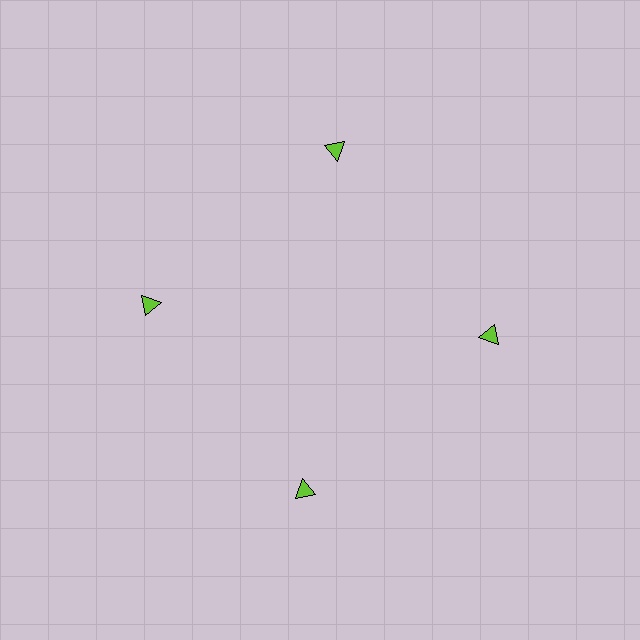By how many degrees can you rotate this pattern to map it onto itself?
The pattern maps onto itself every 90 degrees of rotation.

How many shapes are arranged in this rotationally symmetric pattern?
There are 4 shapes, arranged in 4 groups of 1.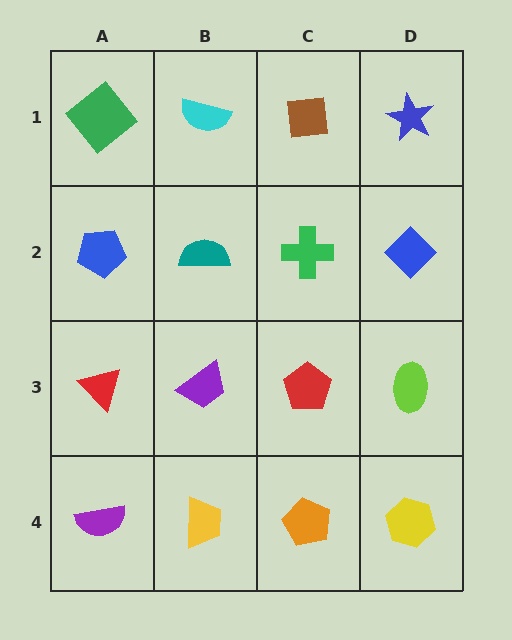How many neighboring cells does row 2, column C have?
4.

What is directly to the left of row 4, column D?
An orange pentagon.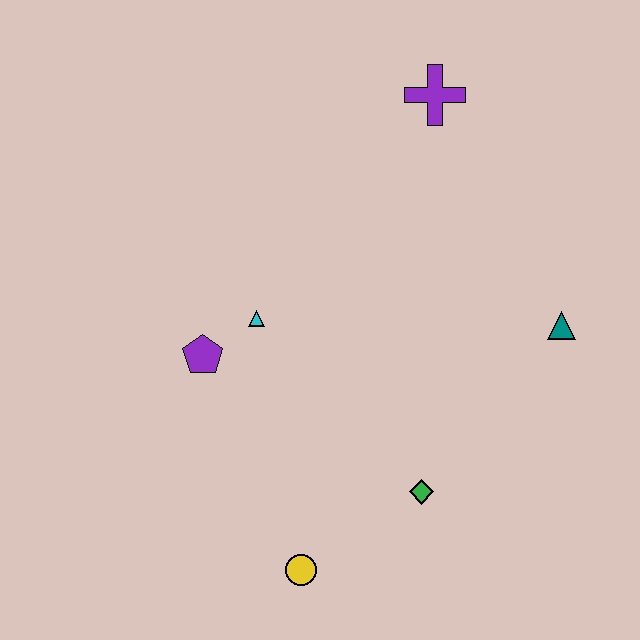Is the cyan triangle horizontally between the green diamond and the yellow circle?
No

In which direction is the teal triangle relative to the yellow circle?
The teal triangle is to the right of the yellow circle.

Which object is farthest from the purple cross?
The yellow circle is farthest from the purple cross.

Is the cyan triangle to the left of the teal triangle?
Yes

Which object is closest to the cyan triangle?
The purple pentagon is closest to the cyan triangle.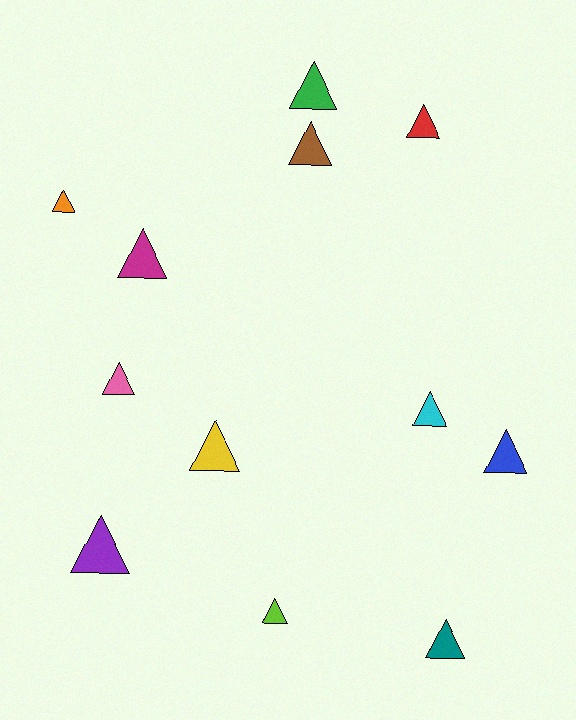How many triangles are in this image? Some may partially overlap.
There are 12 triangles.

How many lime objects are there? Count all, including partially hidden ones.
There is 1 lime object.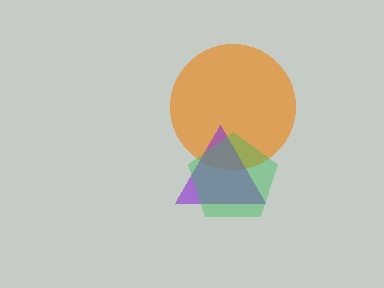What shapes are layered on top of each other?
The layered shapes are: an orange circle, a purple triangle, a green pentagon.